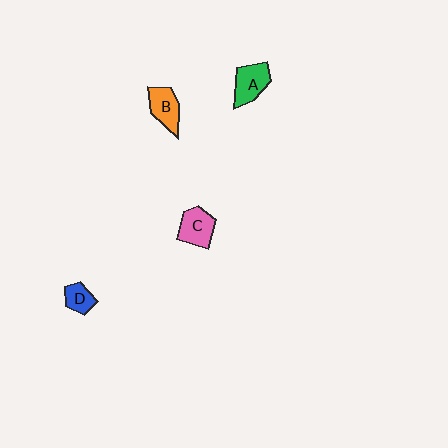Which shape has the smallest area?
Shape D (blue).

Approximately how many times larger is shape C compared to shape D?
Approximately 1.7 times.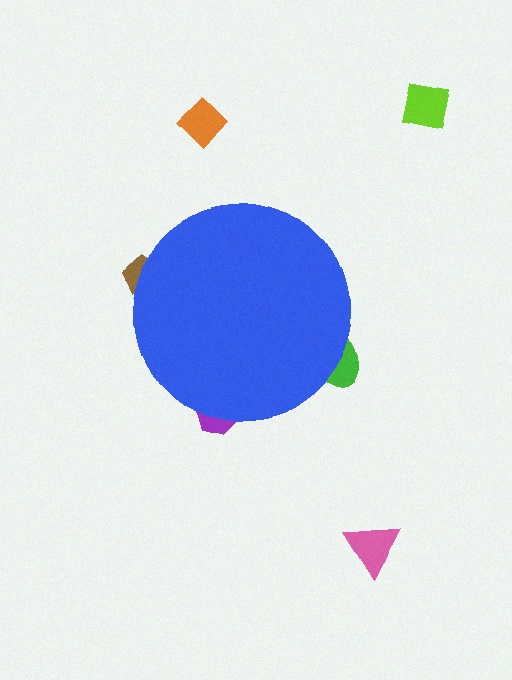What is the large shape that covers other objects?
A blue circle.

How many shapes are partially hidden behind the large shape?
3 shapes are partially hidden.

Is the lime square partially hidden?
No, the lime square is fully visible.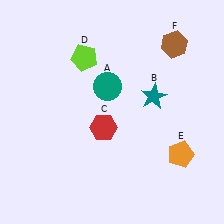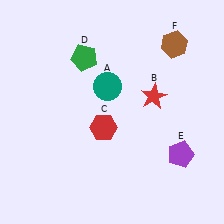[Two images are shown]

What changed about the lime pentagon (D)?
In Image 1, D is lime. In Image 2, it changed to green.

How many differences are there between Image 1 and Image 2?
There are 3 differences between the two images.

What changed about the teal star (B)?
In Image 1, B is teal. In Image 2, it changed to red.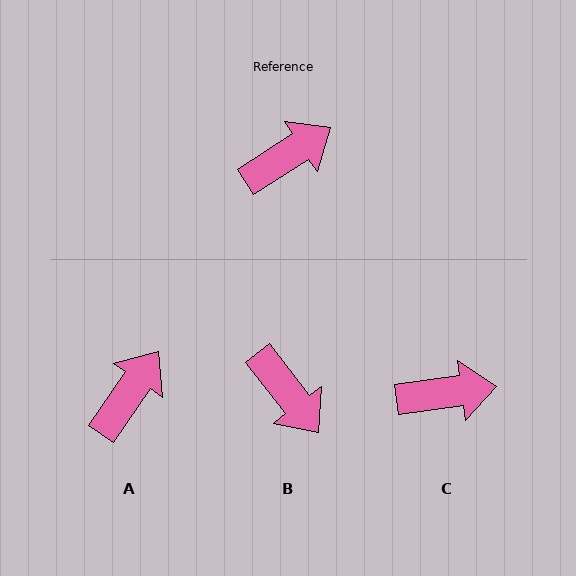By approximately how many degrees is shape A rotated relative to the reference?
Approximately 23 degrees counter-clockwise.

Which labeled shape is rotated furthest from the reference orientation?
B, about 85 degrees away.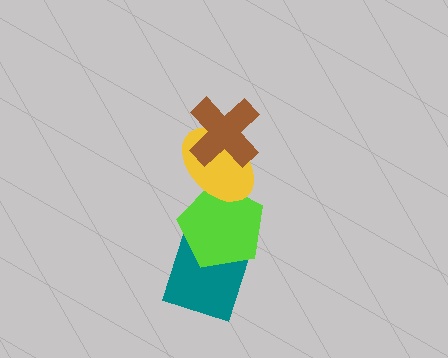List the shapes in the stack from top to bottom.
From top to bottom: the brown cross, the yellow ellipse, the lime pentagon, the teal diamond.